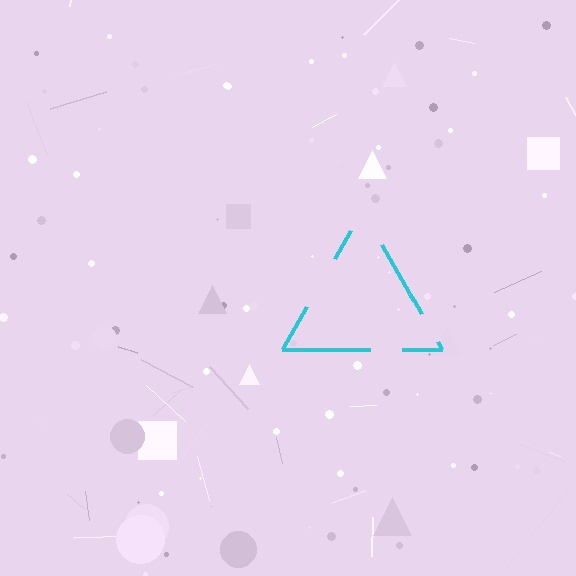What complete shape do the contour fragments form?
The contour fragments form a triangle.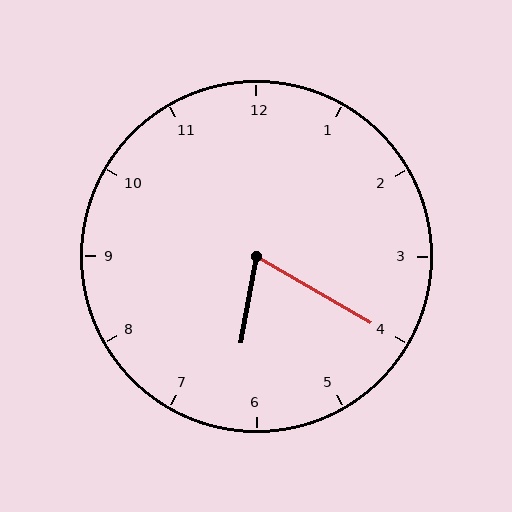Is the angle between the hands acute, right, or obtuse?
It is acute.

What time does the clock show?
6:20.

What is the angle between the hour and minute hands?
Approximately 70 degrees.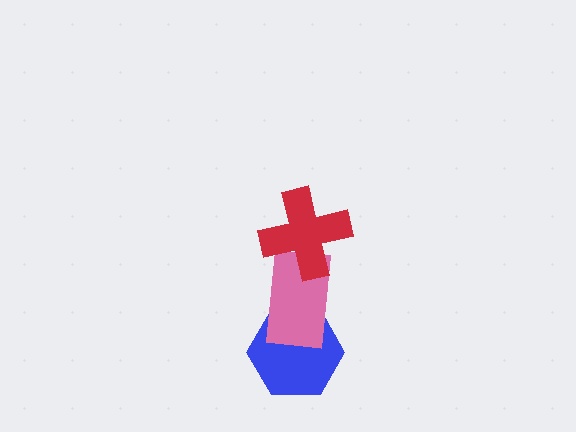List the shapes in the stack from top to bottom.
From top to bottom: the red cross, the pink rectangle, the blue hexagon.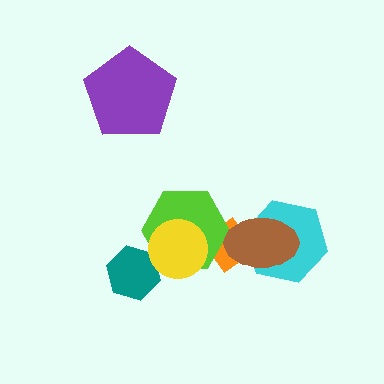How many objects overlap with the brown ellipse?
2 objects overlap with the brown ellipse.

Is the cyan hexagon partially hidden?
Yes, it is partially covered by another shape.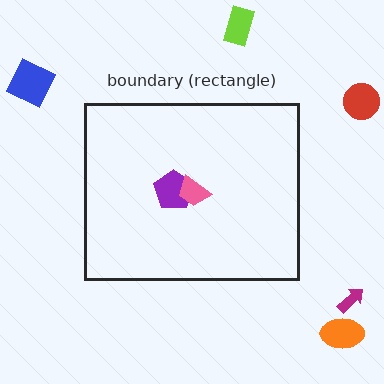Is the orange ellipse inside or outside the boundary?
Outside.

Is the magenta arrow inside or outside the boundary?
Outside.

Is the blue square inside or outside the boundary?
Outside.